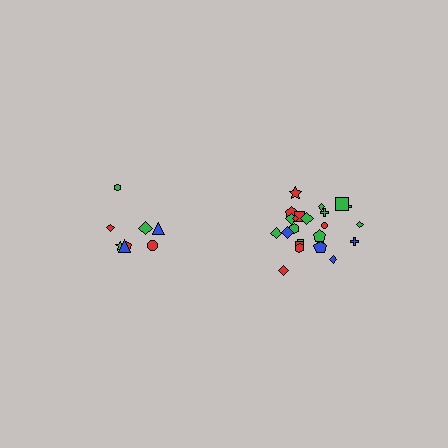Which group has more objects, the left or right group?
The right group.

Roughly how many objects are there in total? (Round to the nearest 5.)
Roughly 35 objects in total.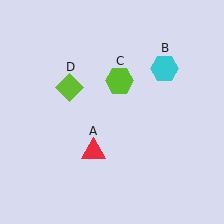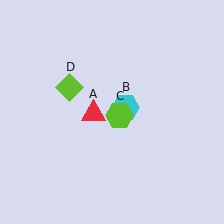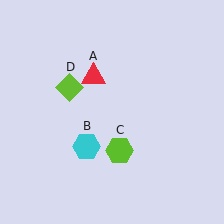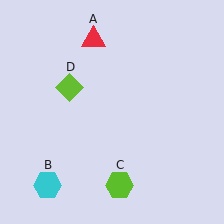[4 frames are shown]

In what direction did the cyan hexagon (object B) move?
The cyan hexagon (object B) moved down and to the left.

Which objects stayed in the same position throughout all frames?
Lime diamond (object D) remained stationary.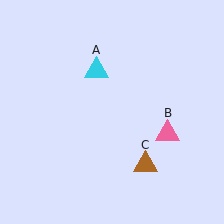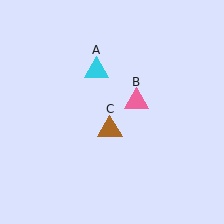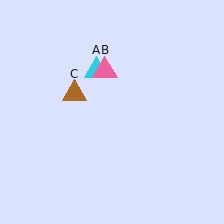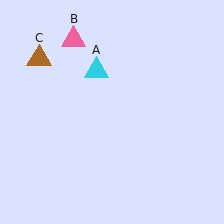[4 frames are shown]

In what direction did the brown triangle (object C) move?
The brown triangle (object C) moved up and to the left.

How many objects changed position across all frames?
2 objects changed position: pink triangle (object B), brown triangle (object C).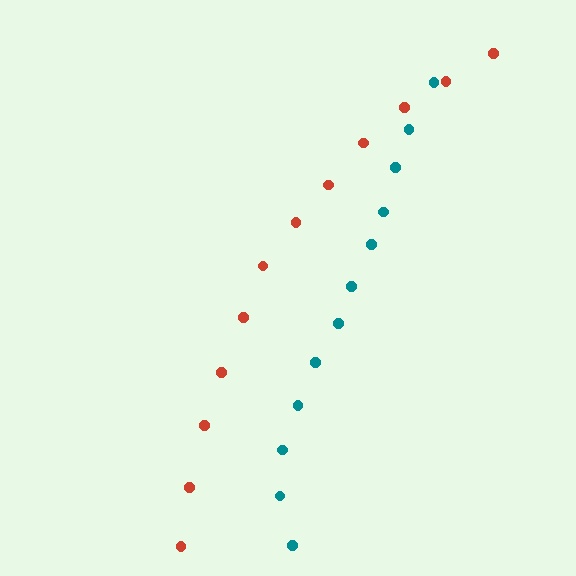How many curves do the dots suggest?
There are 2 distinct paths.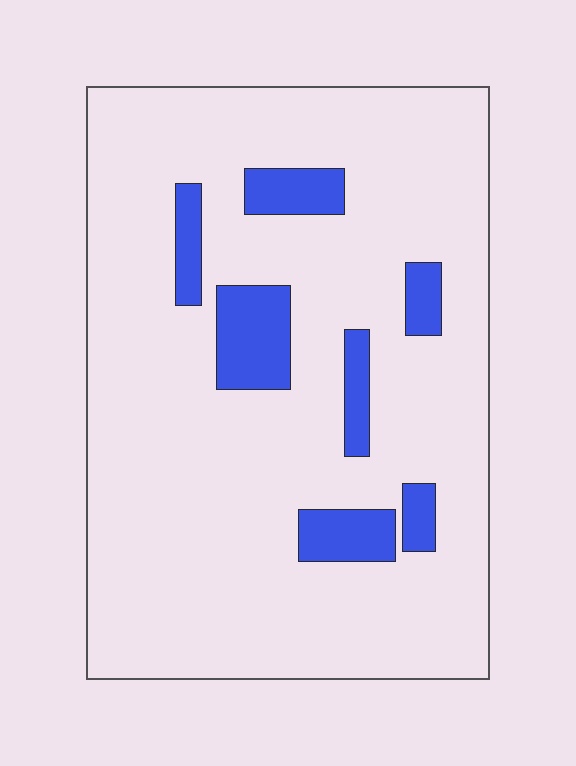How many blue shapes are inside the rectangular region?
7.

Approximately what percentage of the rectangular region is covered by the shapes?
Approximately 10%.